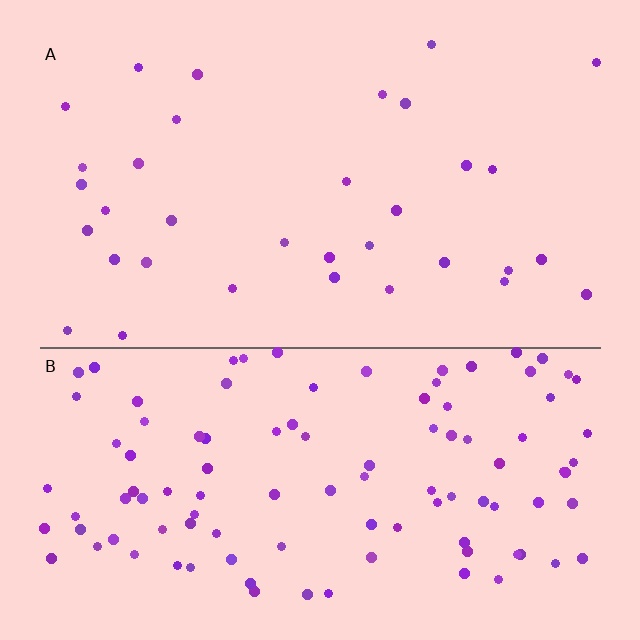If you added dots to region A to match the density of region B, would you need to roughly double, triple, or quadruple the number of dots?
Approximately triple.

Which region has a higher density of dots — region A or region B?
B (the bottom).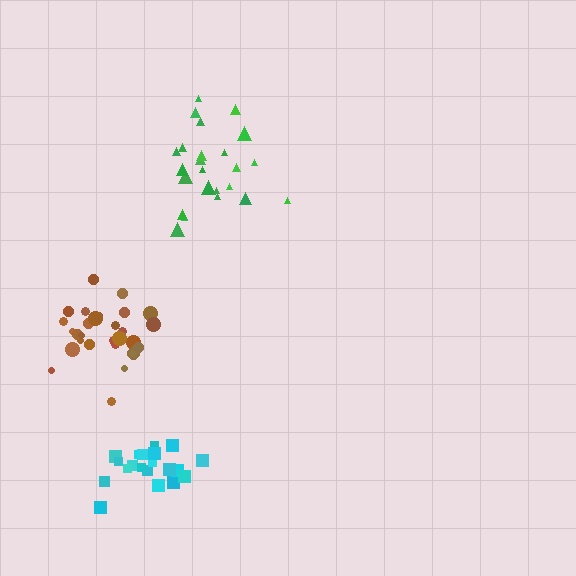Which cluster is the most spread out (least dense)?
Green.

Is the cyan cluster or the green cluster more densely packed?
Cyan.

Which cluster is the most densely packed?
Brown.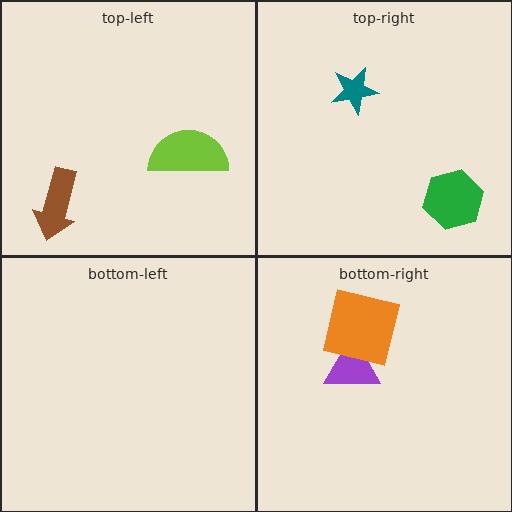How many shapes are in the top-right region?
2.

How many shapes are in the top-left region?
2.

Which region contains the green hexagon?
The top-right region.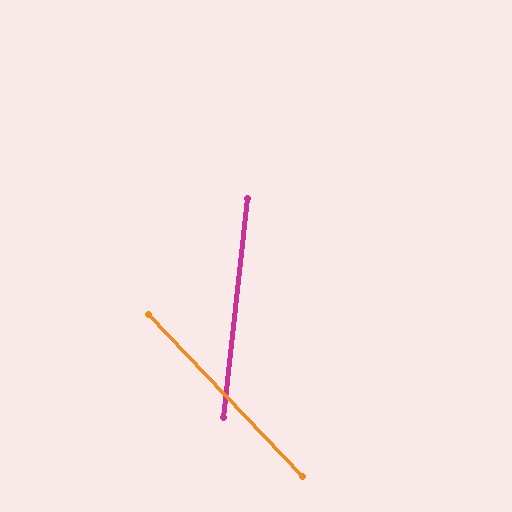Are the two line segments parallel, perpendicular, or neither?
Neither parallel nor perpendicular — they differ by about 50°.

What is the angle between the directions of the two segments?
Approximately 50 degrees.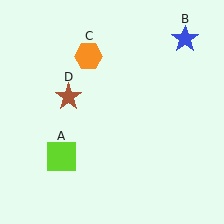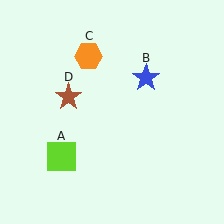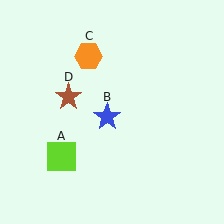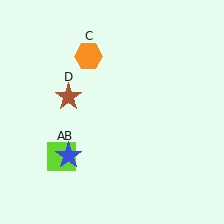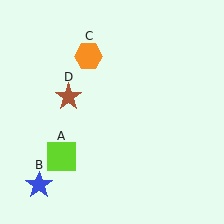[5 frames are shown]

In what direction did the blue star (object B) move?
The blue star (object B) moved down and to the left.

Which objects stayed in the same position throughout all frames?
Lime square (object A) and orange hexagon (object C) and brown star (object D) remained stationary.